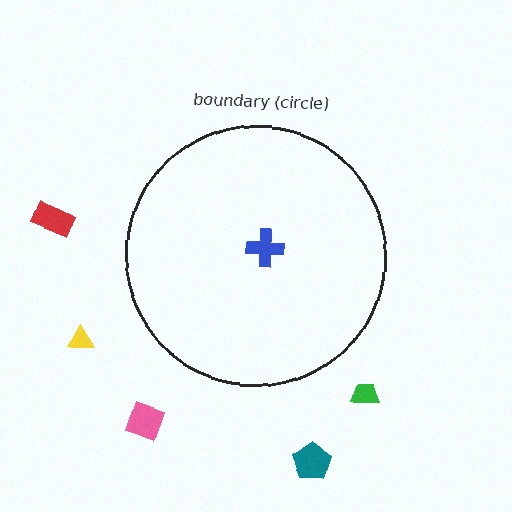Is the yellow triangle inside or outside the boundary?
Outside.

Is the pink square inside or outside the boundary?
Outside.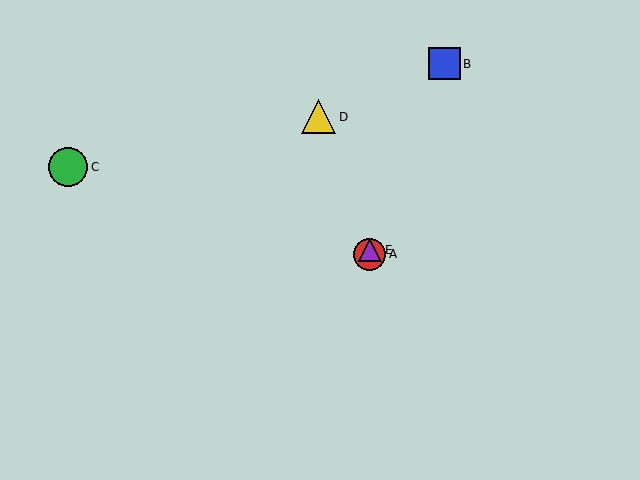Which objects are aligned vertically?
Objects A, E are aligned vertically.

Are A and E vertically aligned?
Yes, both are at x≈370.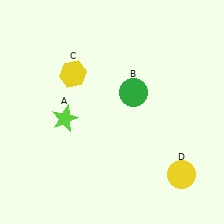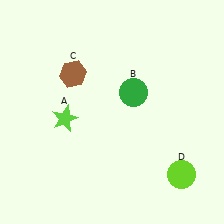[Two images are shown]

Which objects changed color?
C changed from yellow to brown. D changed from yellow to lime.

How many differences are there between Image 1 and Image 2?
There are 2 differences between the two images.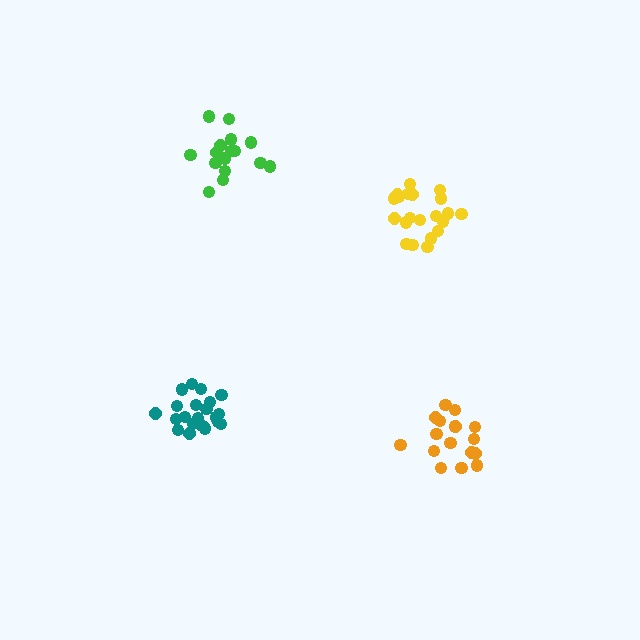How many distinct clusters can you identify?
There are 4 distinct clusters.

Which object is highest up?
The green cluster is topmost.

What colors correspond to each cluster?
The clusters are colored: green, yellow, orange, teal.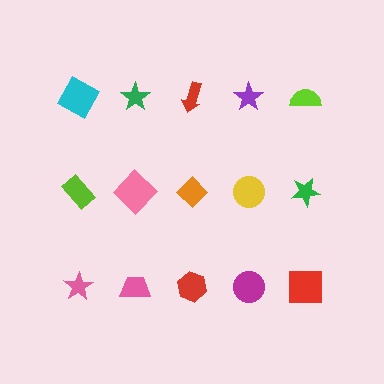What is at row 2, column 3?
An orange diamond.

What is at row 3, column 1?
A pink star.